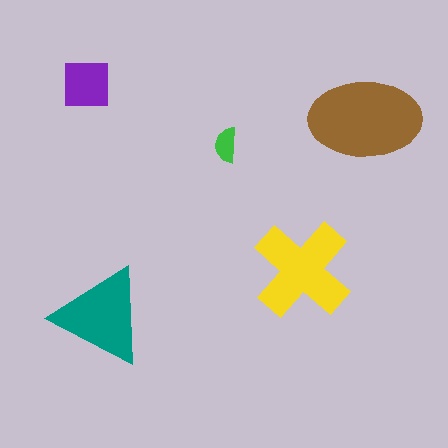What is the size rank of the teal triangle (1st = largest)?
3rd.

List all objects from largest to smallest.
The brown ellipse, the yellow cross, the teal triangle, the purple square, the green semicircle.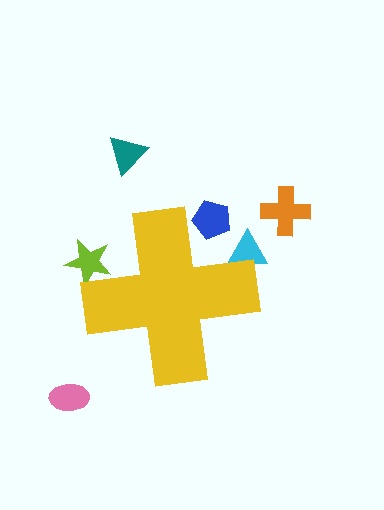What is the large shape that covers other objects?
A yellow cross.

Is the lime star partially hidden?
Yes, the lime star is partially hidden behind the yellow cross.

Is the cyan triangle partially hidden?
Yes, the cyan triangle is partially hidden behind the yellow cross.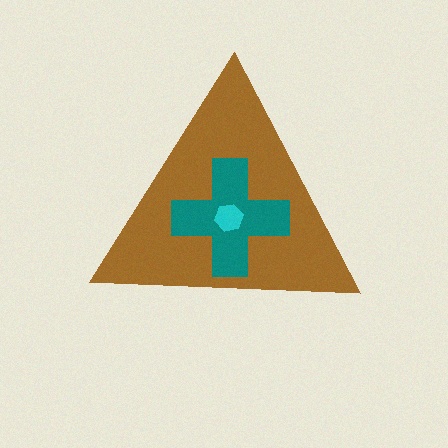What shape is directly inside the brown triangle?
The teal cross.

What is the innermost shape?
The cyan hexagon.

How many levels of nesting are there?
3.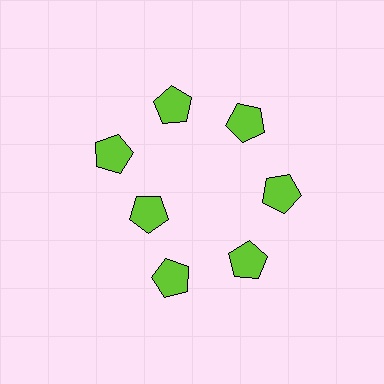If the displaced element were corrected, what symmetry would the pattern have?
It would have 7-fold rotational symmetry — the pattern would map onto itself every 51 degrees.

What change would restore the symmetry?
The symmetry would be restored by moving it outward, back onto the ring so that all 7 pentagons sit at equal angles and equal distance from the center.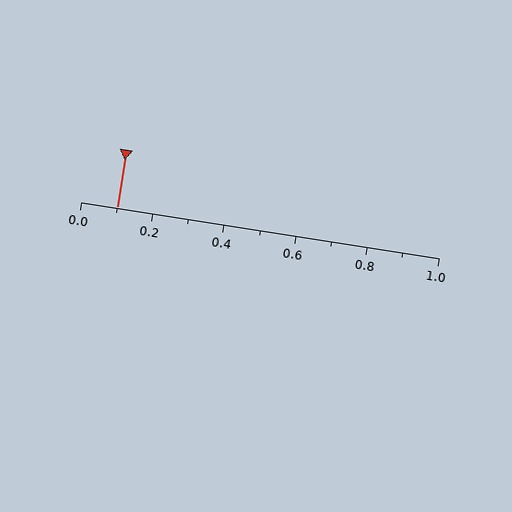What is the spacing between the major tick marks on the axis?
The major ticks are spaced 0.2 apart.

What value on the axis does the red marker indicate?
The marker indicates approximately 0.1.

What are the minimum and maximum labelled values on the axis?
The axis runs from 0.0 to 1.0.